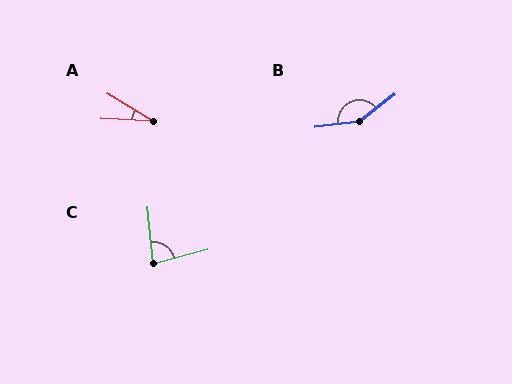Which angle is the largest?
B, at approximately 149 degrees.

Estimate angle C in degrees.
Approximately 81 degrees.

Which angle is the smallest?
A, at approximately 28 degrees.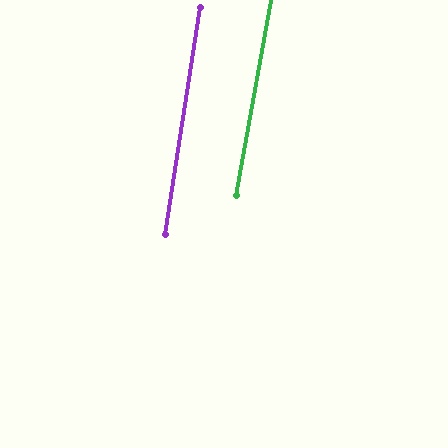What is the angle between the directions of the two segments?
Approximately 1 degree.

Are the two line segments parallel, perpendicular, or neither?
Parallel — their directions differ by only 1.5°.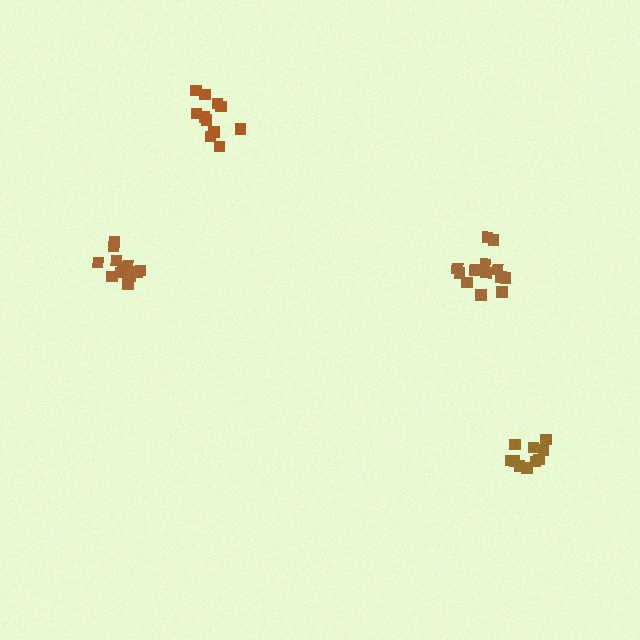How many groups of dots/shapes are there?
There are 4 groups.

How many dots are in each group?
Group 1: 10 dots, Group 2: 12 dots, Group 3: 11 dots, Group 4: 13 dots (46 total).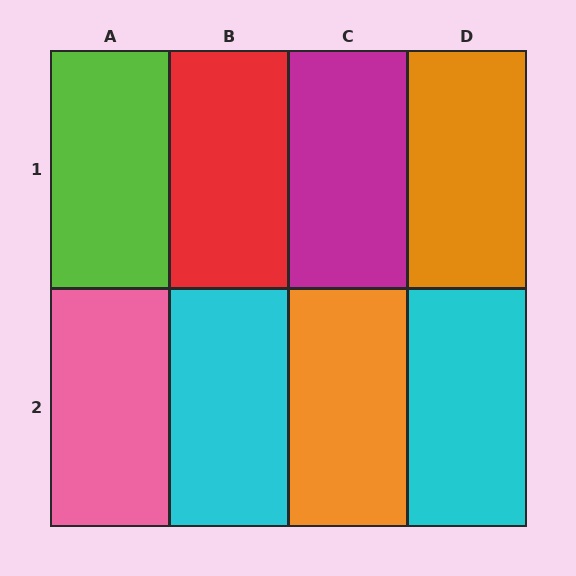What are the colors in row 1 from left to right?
Lime, red, magenta, orange.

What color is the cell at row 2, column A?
Pink.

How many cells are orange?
2 cells are orange.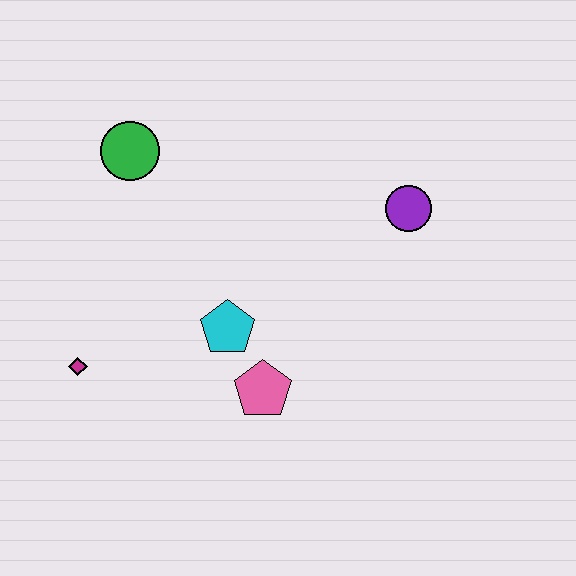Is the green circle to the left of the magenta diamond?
No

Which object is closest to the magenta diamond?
The cyan pentagon is closest to the magenta diamond.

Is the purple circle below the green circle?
Yes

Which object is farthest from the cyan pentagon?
The purple circle is farthest from the cyan pentagon.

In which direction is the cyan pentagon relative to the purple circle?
The cyan pentagon is to the left of the purple circle.